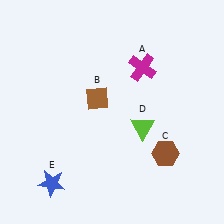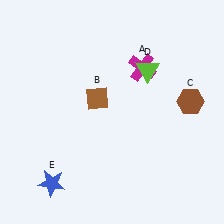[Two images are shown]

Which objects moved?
The objects that moved are: the brown hexagon (C), the lime triangle (D).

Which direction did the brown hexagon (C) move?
The brown hexagon (C) moved up.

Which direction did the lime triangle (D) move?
The lime triangle (D) moved up.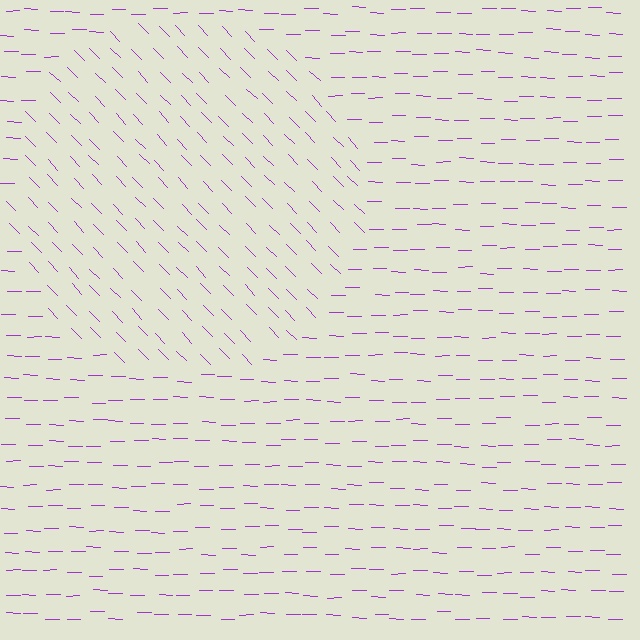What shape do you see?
I see a circle.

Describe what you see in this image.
The image is filled with small purple line segments. A circle region in the image has lines oriented differently from the surrounding lines, creating a visible texture boundary.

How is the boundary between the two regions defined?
The boundary is defined purely by a change in line orientation (approximately 45 degrees difference). All lines are the same color and thickness.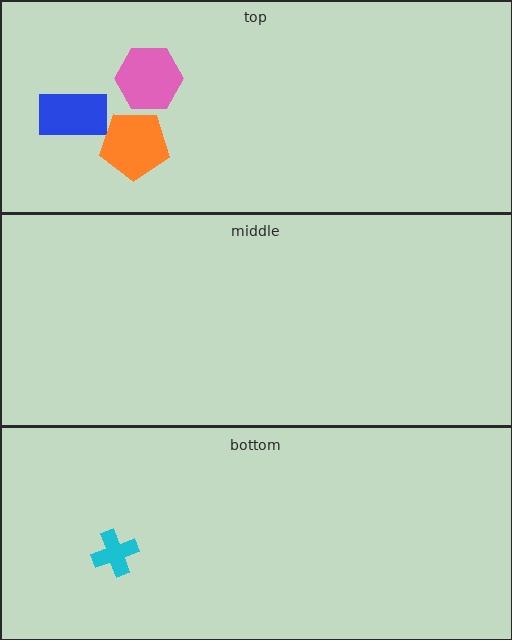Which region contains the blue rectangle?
The top region.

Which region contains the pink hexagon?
The top region.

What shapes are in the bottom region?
The cyan cross.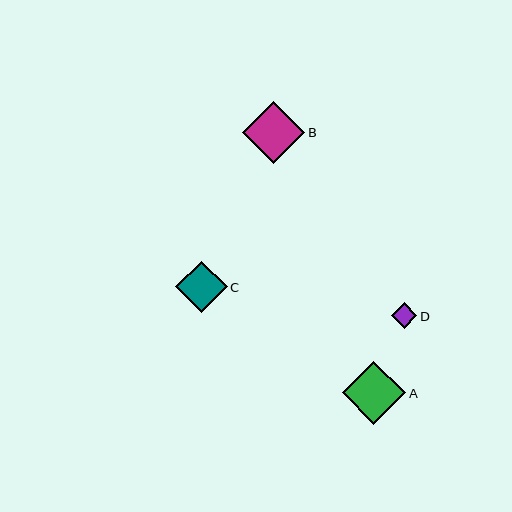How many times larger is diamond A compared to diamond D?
Diamond A is approximately 2.5 times the size of diamond D.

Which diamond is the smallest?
Diamond D is the smallest with a size of approximately 25 pixels.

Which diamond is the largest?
Diamond A is the largest with a size of approximately 63 pixels.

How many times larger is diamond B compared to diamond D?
Diamond B is approximately 2.4 times the size of diamond D.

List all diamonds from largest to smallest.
From largest to smallest: A, B, C, D.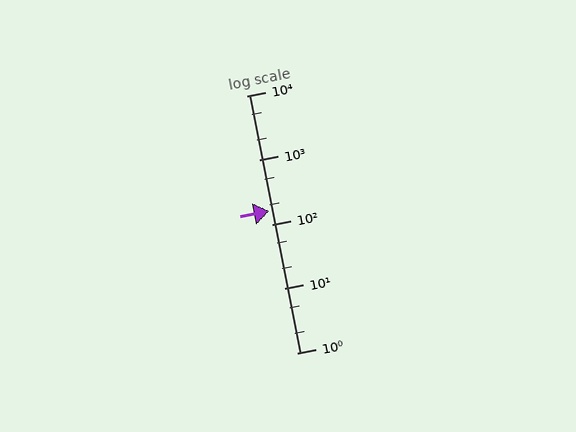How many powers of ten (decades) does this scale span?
The scale spans 4 decades, from 1 to 10000.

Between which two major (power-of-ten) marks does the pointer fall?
The pointer is between 100 and 1000.